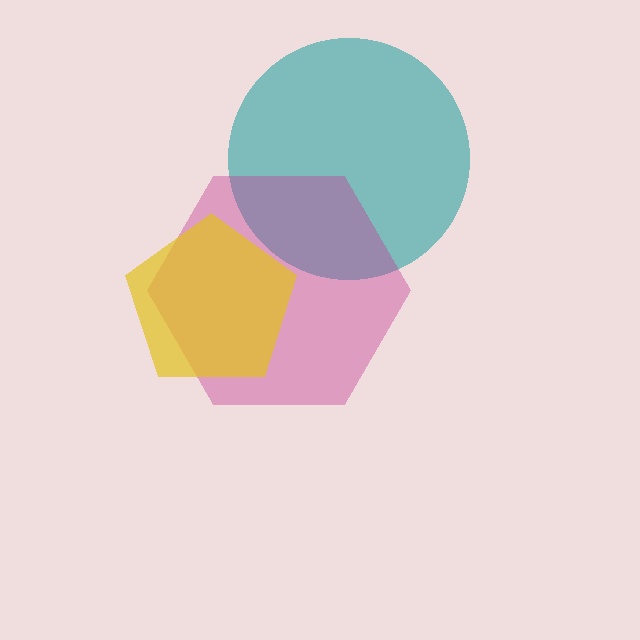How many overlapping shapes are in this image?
There are 3 overlapping shapes in the image.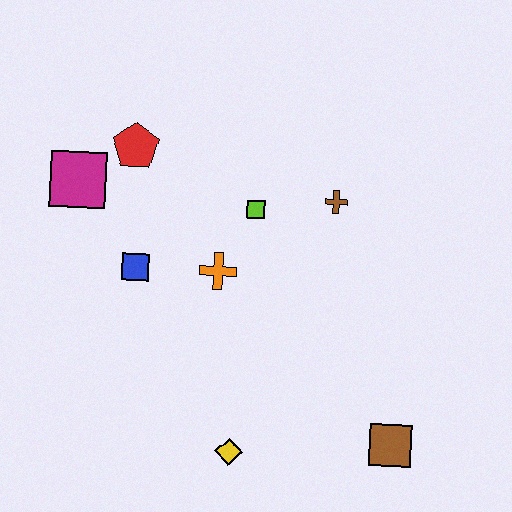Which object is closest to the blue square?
The orange cross is closest to the blue square.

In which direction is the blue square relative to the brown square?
The blue square is to the left of the brown square.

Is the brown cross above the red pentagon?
No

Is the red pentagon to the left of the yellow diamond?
Yes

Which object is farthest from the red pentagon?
The brown square is farthest from the red pentagon.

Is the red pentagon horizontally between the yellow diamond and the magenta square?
Yes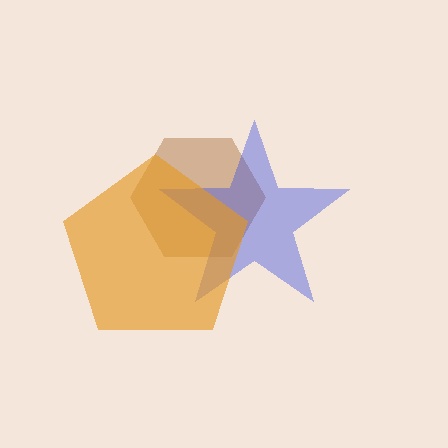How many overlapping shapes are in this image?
There are 3 overlapping shapes in the image.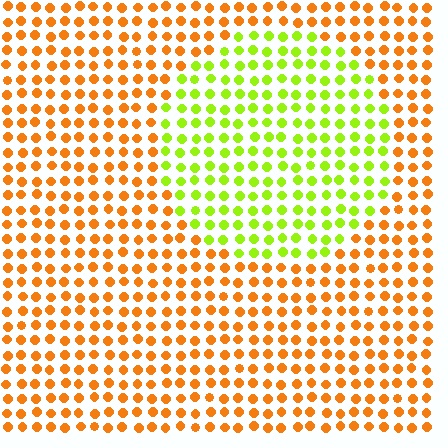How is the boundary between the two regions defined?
The boundary is defined purely by a slight shift in hue (about 56 degrees). Spacing, size, and orientation are identical on both sides.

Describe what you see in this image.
The image is filled with small orange elements in a uniform arrangement. A circle-shaped region is visible where the elements are tinted to a slightly different hue, forming a subtle color boundary.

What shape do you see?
I see a circle.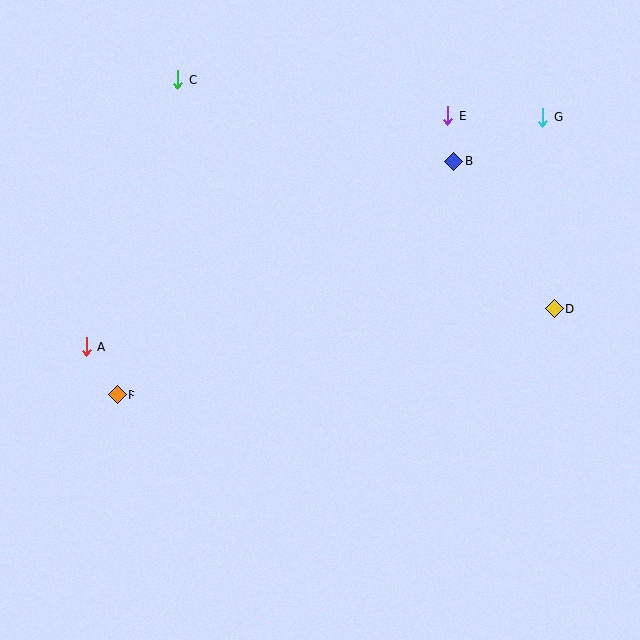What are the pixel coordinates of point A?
Point A is at (86, 347).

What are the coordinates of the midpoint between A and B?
The midpoint between A and B is at (270, 254).